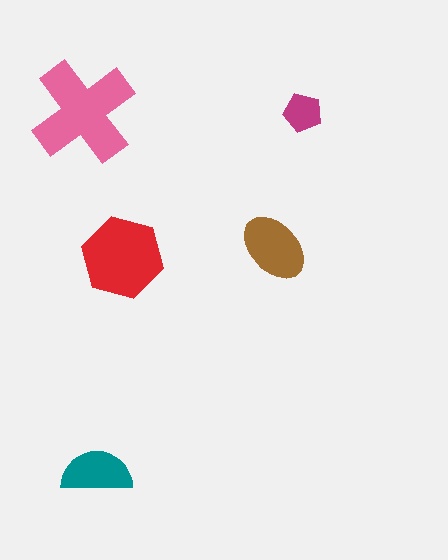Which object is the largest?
The pink cross.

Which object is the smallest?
The magenta pentagon.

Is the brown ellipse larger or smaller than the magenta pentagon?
Larger.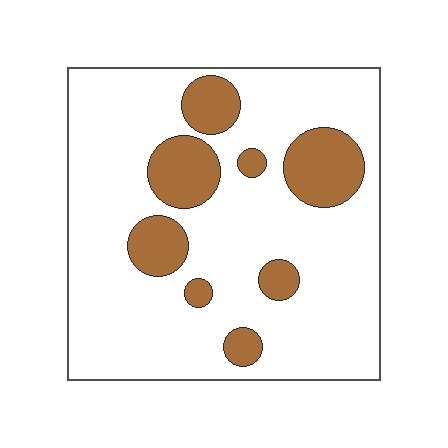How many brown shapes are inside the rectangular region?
8.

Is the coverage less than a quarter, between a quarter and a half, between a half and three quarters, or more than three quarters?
Less than a quarter.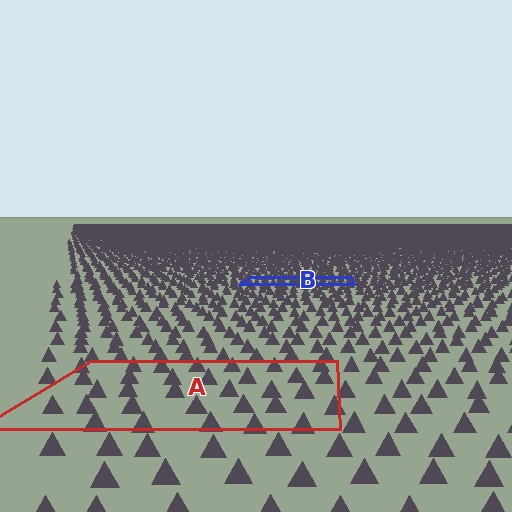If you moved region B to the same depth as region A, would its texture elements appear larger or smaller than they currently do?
They would appear larger. At a closer depth, the same texture elements are projected at a bigger on-screen size.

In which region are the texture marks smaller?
The texture marks are smaller in region B, because it is farther away.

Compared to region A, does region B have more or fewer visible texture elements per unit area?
Region B has more texture elements per unit area — they are packed more densely because it is farther away.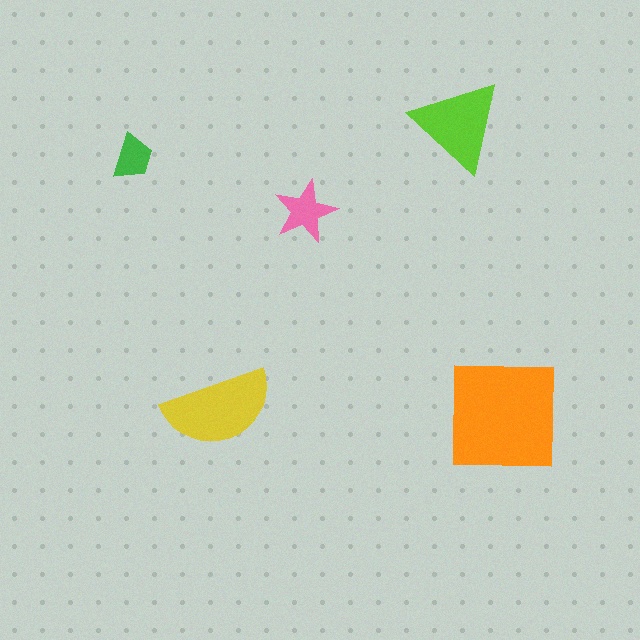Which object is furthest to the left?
The green trapezoid is leftmost.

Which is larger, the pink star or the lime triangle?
The lime triangle.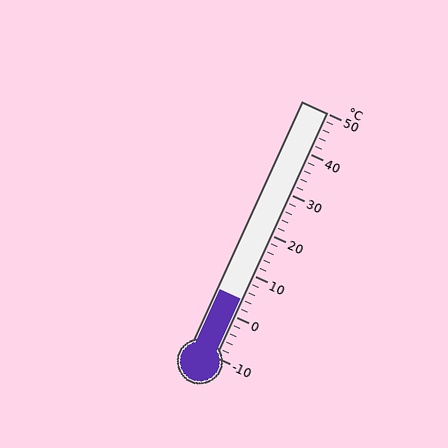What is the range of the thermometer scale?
The thermometer scale ranges from -10°C to 50°C.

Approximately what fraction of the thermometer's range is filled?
The thermometer is filled to approximately 25% of its range.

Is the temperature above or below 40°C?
The temperature is below 40°C.